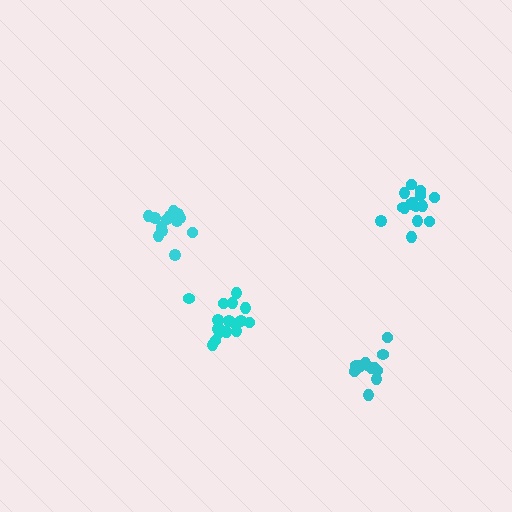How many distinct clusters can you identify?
There are 4 distinct clusters.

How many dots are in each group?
Group 1: 14 dots, Group 2: 17 dots, Group 3: 14 dots, Group 4: 15 dots (60 total).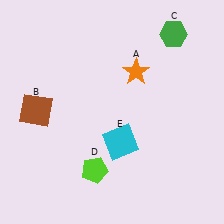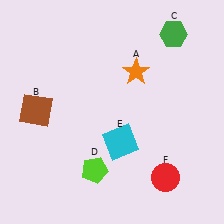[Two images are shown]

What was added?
A red circle (F) was added in Image 2.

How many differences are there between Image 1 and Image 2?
There is 1 difference between the two images.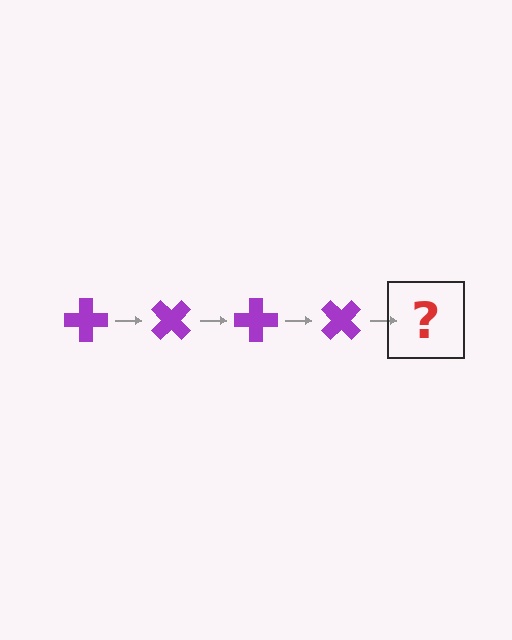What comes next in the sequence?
The next element should be a purple cross rotated 180 degrees.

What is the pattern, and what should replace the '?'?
The pattern is that the cross rotates 45 degrees each step. The '?' should be a purple cross rotated 180 degrees.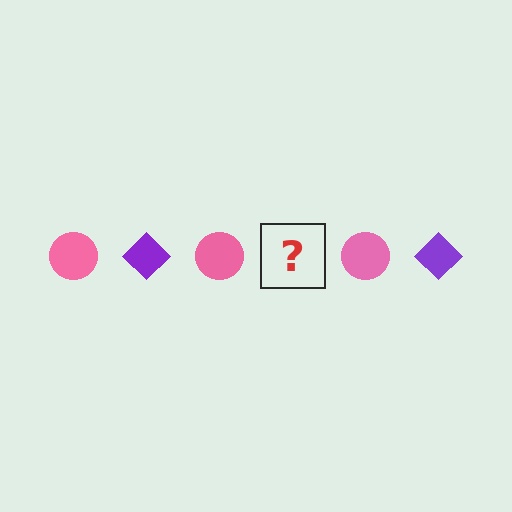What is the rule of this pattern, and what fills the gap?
The rule is that the pattern alternates between pink circle and purple diamond. The gap should be filled with a purple diamond.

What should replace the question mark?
The question mark should be replaced with a purple diamond.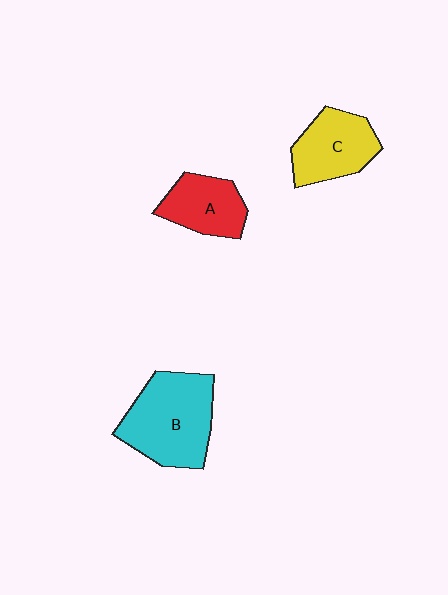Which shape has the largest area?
Shape B (cyan).